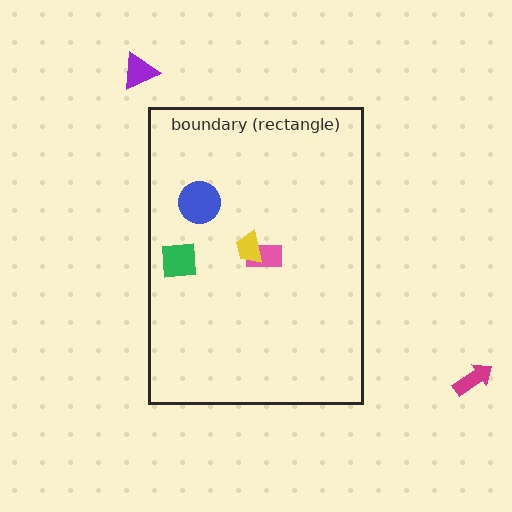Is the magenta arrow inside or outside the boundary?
Outside.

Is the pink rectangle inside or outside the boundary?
Inside.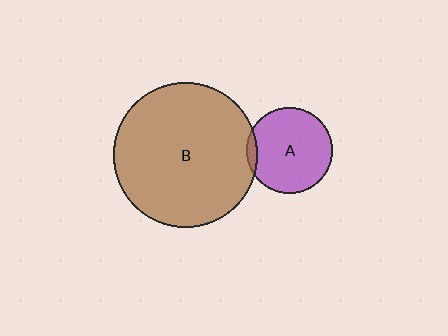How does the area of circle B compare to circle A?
Approximately 2.9 times.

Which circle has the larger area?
Circle B (brown).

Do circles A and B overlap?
Yes.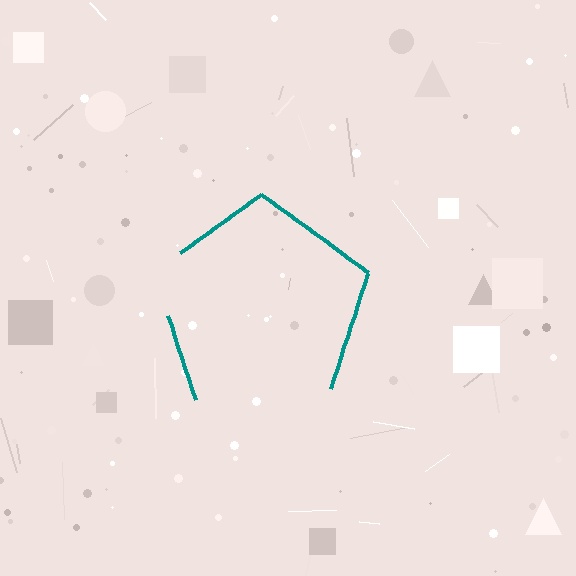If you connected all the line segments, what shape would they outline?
They would outline a pentagon.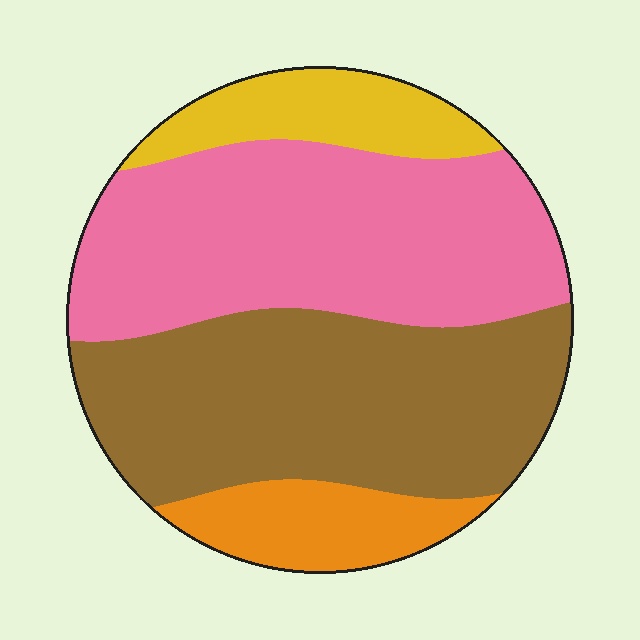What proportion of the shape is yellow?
Yellow covers 11% of the shape.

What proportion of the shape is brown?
Brown takes up about two fifths (2/5) of the shape.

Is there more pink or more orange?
Pink.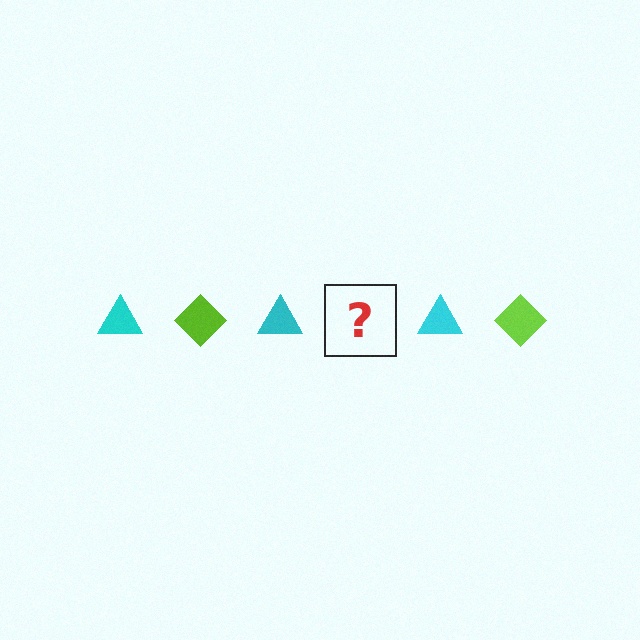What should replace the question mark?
The question mark should be replaced with a lime diamond.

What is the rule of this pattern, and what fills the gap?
The rule is that the pattern alternates between cyan triangle and lime diamond. The gap should be filled with a lime diamond.